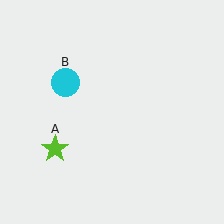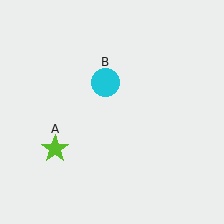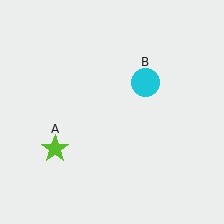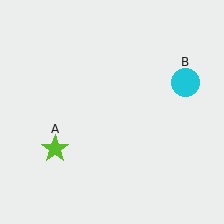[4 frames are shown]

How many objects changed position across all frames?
1 object changed position: cyan circle (object B).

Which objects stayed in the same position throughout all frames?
Lime star (object A) remained stationary.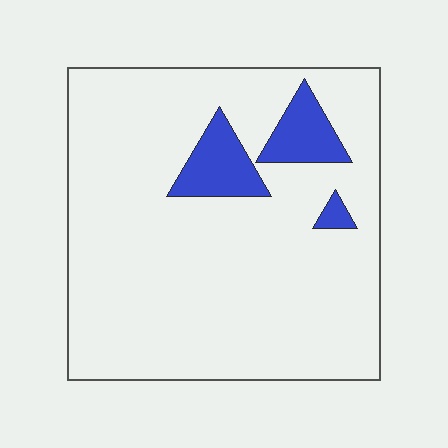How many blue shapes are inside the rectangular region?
3.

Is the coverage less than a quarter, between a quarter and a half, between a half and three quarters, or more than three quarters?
Less than a quarter.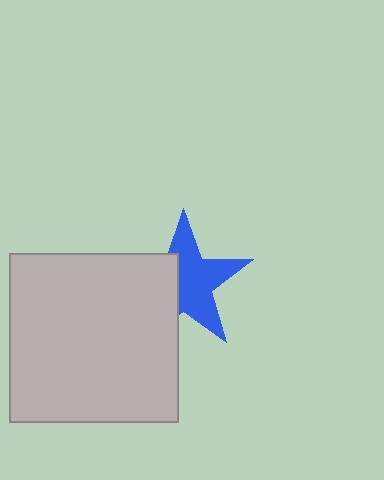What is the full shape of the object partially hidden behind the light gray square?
The partially hidden object is a blue star.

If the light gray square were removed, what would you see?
You would see the complete blue star.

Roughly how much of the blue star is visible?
About half of it is visible (roughly 60%).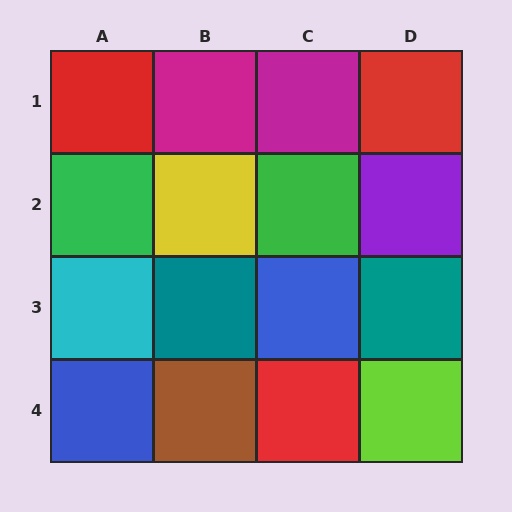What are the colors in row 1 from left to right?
Red, magenta, magenta, red.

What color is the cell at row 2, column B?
Yellow.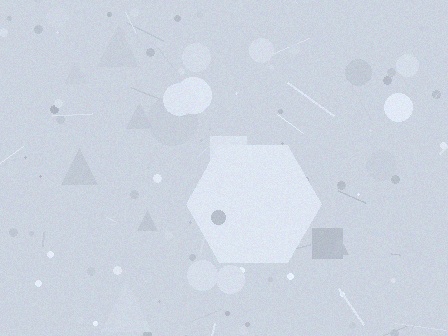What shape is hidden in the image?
A hexagon is hidden in the image.